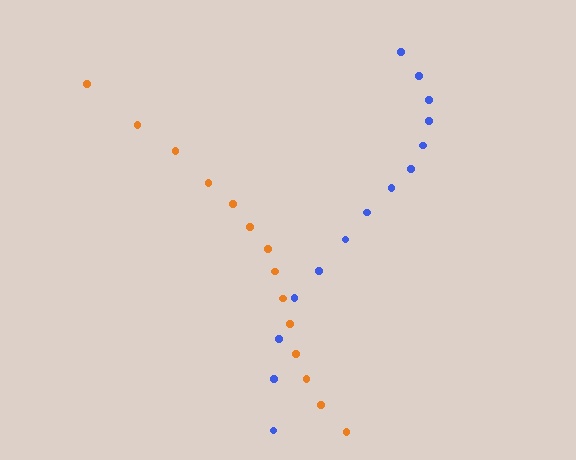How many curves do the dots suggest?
There are 2 distinct paths.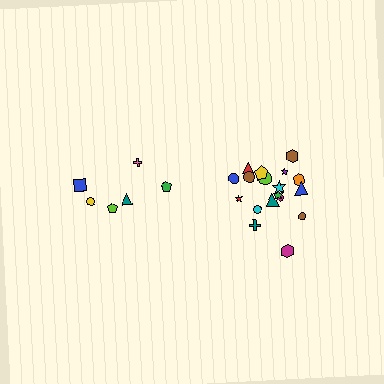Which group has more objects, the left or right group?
The right group.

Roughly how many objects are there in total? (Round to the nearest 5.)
Roughly 25 objects in total.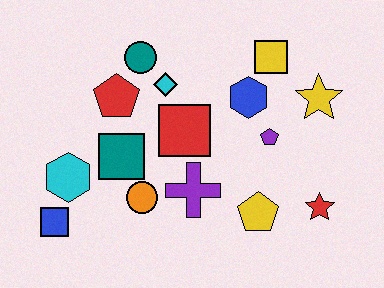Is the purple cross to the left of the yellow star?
Yes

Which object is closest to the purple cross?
The orange circle is closest to the purple cross.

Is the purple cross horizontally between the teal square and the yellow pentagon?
Yes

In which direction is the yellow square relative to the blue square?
The yellow square is to the right of the blue square.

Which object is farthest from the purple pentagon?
The blue square is farthest from the purple pentagon.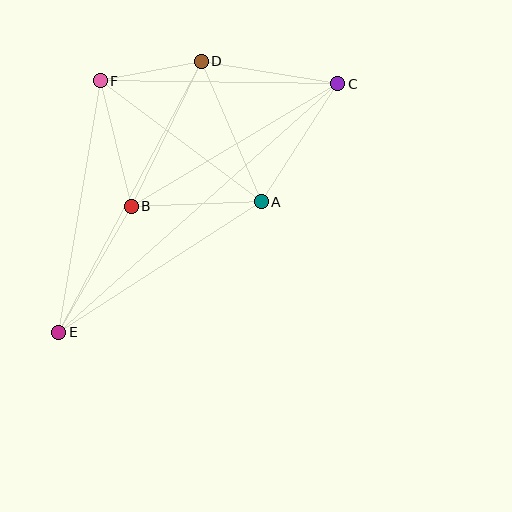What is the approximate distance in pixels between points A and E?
The distance between A and E is approximately 241 pixels.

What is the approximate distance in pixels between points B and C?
The distance between B and C is approximately 240 pixels.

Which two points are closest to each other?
Points D and F are closest to each other.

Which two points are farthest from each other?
Points C and E are farthest from each other.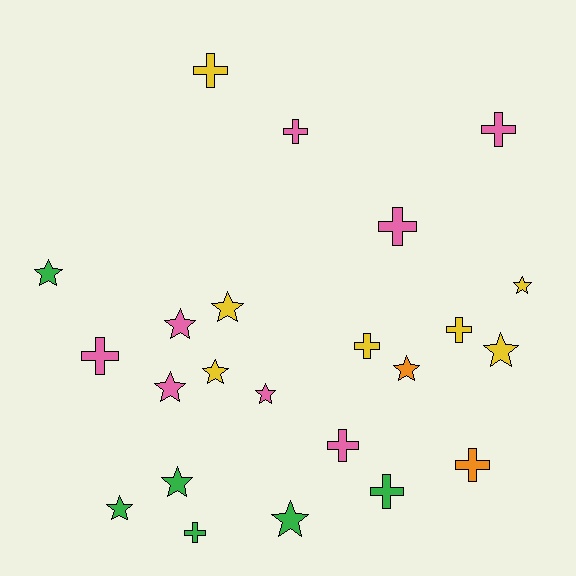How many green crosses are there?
There are 2 green crosses.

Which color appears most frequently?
Pink, with 8 objects.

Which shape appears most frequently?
Star, with 12 objects.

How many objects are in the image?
There are 23 objects.